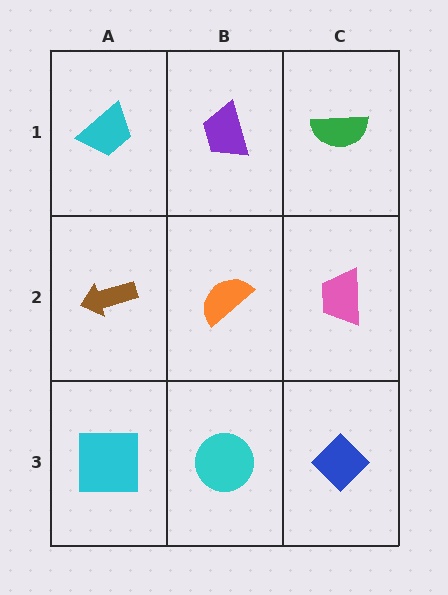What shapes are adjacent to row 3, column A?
A brown arrow (row 2, column A), a cyan circle (row 3, column B).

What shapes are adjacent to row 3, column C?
A pink trapezoid (row 2, column C), a cyan circle (row 3, column B).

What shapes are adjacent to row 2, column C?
A green semicircle (row 1, column C), a blue diamond (row 3, column C), an orange semicircle (row 2, column B).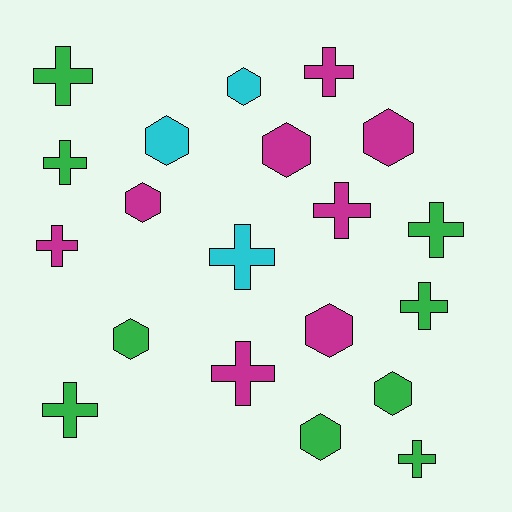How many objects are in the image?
There are 20 objects.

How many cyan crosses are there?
There is 1 cyan cross.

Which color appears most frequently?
Green, with 9 objects.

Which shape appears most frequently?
Cross, with 11 objects.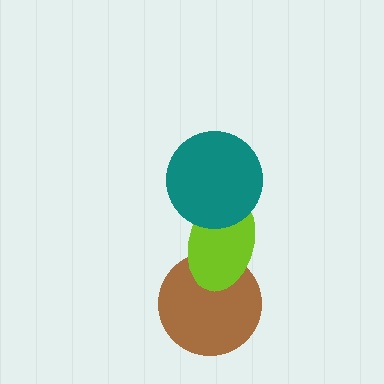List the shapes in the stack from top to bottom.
From top to bottom: the teal circle, the lime ellipse, the brown circle.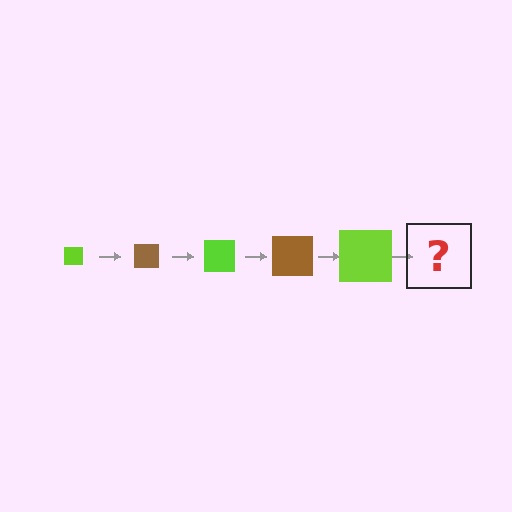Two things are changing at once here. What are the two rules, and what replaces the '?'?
The two rules are that the square grows larger each step and the color cycles through lime and brown. The '?' should be a brown square, larger than the previous one.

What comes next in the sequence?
The next element should be a brown square, larger than the previous one.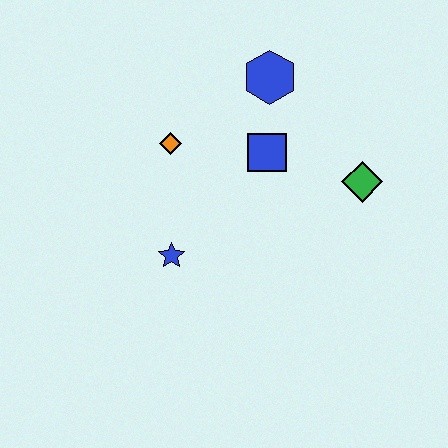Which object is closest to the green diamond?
The blue square is closest to the green diamond.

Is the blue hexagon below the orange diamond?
No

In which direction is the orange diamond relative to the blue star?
The orange diamond is above the blue star.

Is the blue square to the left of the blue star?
No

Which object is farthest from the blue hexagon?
The blue star is farthest from the blue hexagon.